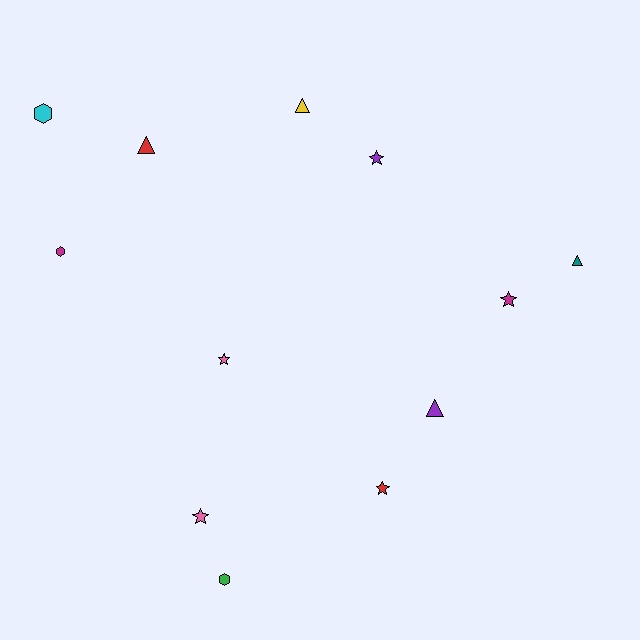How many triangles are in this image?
There are 4 triangles.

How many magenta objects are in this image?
There are 2 magenta objects.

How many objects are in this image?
There are 12 objects.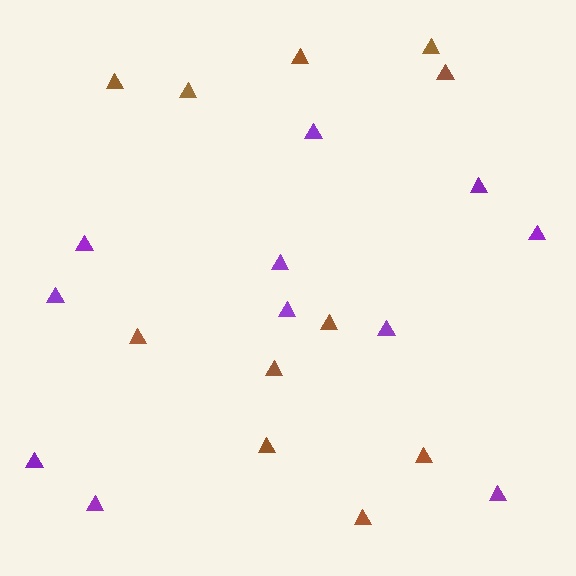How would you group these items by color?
There are 2 groups: one group of purple triangles (11) and one group of brown triangles (11).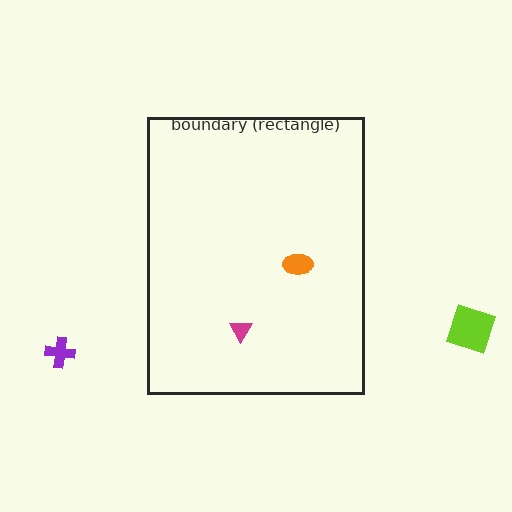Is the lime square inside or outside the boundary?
Outside.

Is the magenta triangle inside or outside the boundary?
Inside.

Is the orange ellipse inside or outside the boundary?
Inside.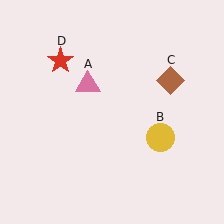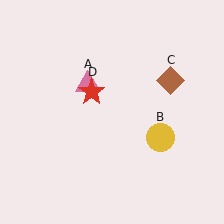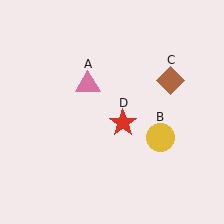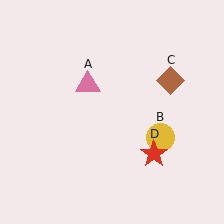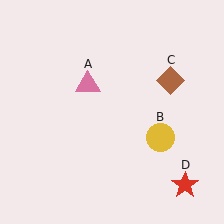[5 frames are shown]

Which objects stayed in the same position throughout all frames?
Pink triangle (object A) and yellow circle (object B) and brown diamond (object C) remained stationary.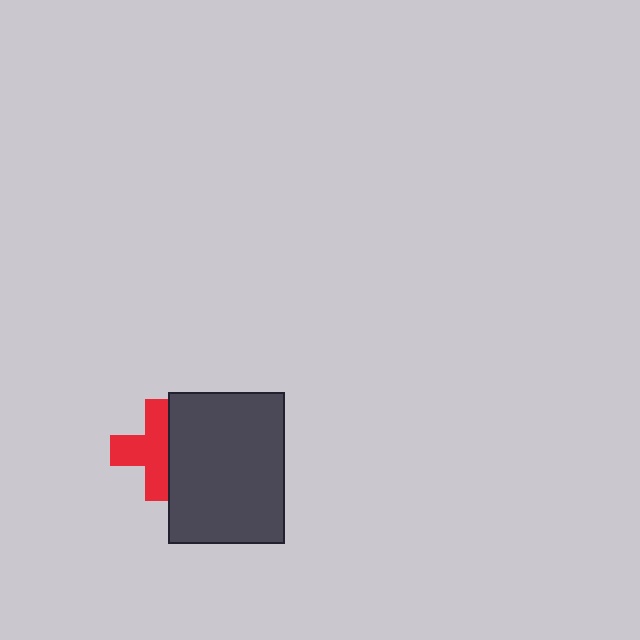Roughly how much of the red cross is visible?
About half of it is visible (roughly 64%).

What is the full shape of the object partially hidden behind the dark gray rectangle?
The partially hidden object is a red cross.